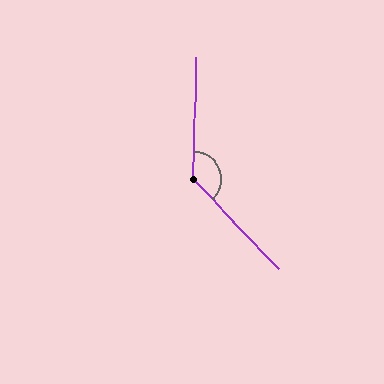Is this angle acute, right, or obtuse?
It is obtuse.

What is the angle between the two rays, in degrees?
Approximately 135 degrees.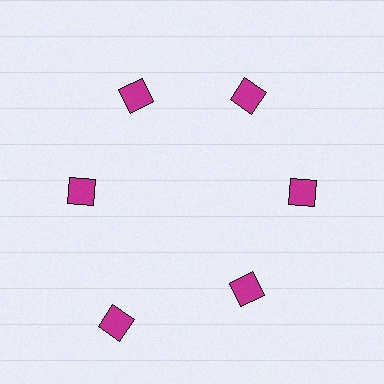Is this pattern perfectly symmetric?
No. The 6 magenta diamonds are arranged in a ring, but one element near the 7 o'clock position is pushed outward from the center, breaking the 6-fold rotational symmetry.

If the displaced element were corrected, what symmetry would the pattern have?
It would have 6-fold rotational symmetry — the pattern would map onto itself every 60 degrees.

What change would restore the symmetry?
The symmetry would be restored by moving it inward, back onto the ring so that all 6 diamonds sit at equal angles and equal distance from the center.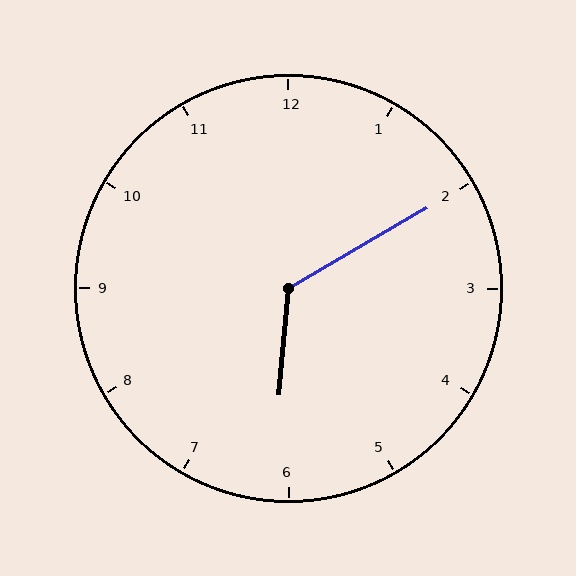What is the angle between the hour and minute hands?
Approximately 125 degrees.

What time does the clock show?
6:10.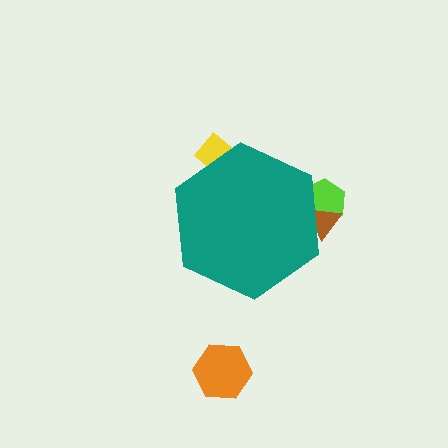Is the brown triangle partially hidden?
Yes, the brown triangle is partially hidden behind the teal hexagon.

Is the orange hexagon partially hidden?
No, the orange hexagon is fully visible.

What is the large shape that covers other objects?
A teal hexagon.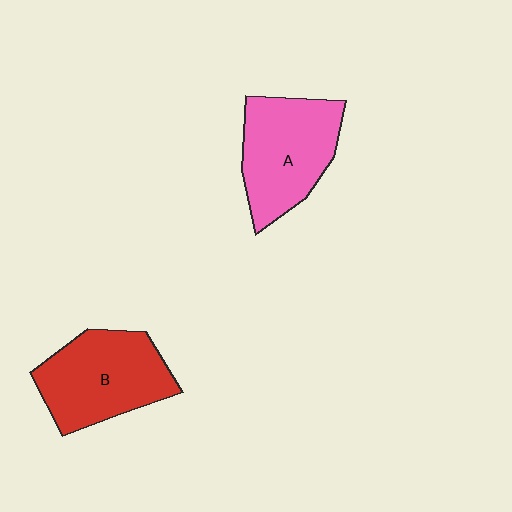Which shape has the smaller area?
Shape A (pink).